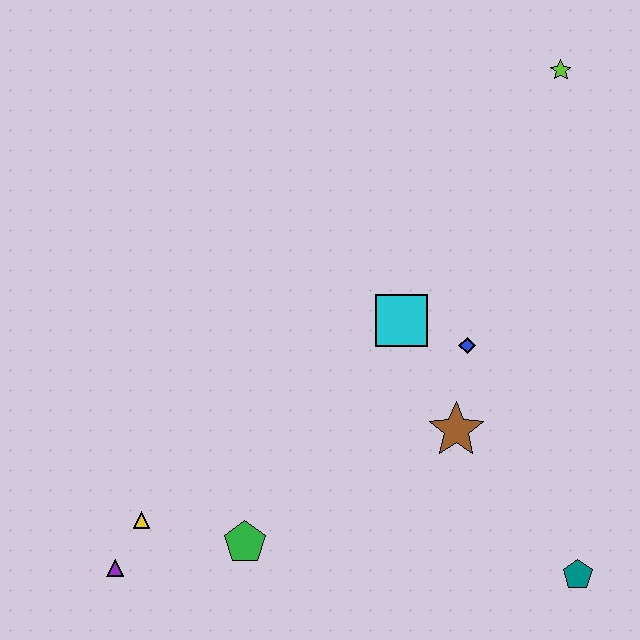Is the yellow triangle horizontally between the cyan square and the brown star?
No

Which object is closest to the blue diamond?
The cyan square is closest to the blue diamond.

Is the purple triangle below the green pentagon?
Yes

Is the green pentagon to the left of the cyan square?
Yes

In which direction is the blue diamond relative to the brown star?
The blue diamond is above the brown star.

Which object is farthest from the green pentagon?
The lime star is farthest from the green pentagon.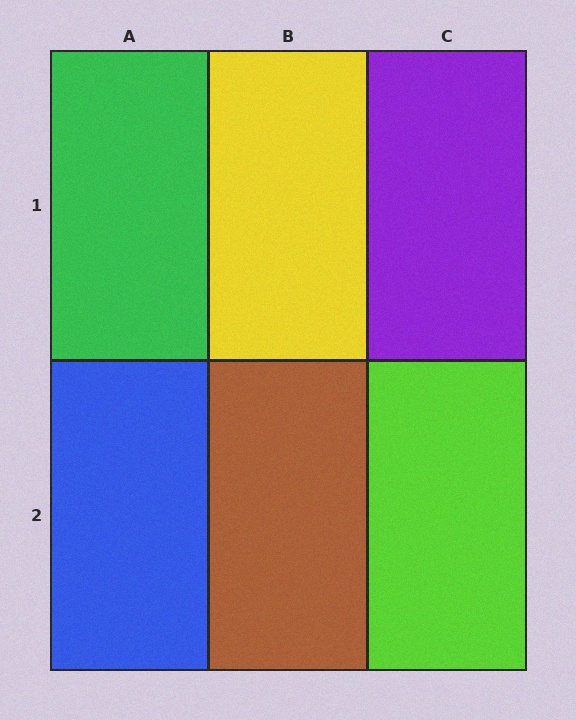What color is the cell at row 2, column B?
Brown.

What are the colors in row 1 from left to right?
Green, yellow, purple.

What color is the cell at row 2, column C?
Lime.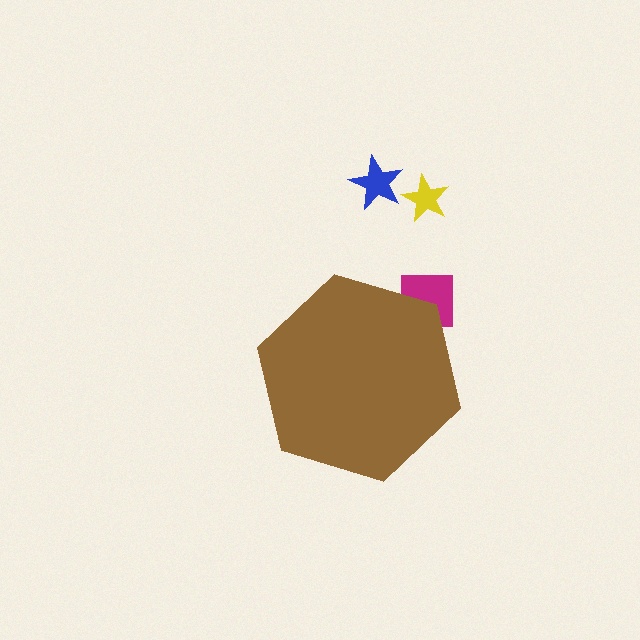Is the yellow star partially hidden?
No, the yellow star is fully visible.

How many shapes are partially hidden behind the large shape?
1 shape is partially hidden.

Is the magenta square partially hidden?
Yes, the magenta square is partially hidden behind the brown hexagon.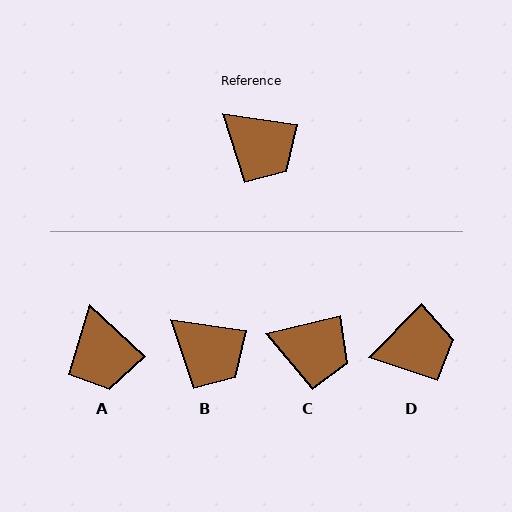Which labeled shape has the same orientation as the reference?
B.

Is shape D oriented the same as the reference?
No, it is off by about 54 degrees.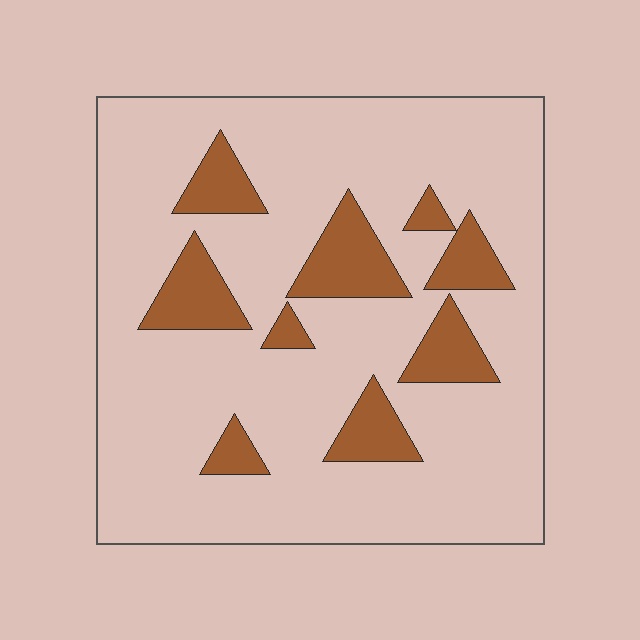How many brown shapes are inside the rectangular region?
9.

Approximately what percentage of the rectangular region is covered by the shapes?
Approximately 15%.